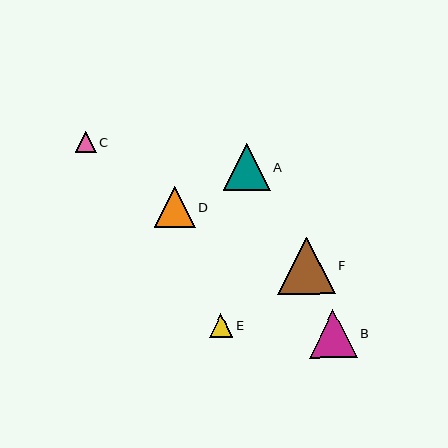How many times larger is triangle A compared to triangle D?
Triangle A is approximately 1.2 times the size of triangle D.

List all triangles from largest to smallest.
From largest to smallest: F, B, A, D, E, C.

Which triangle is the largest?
Triangle F is the largest with a size of approximately 58 pixels.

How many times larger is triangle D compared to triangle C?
Triangle D is approximately 2.0 times the size of triangle C.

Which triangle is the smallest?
Triangle C is the smallest with a size of approximately 21 pixels.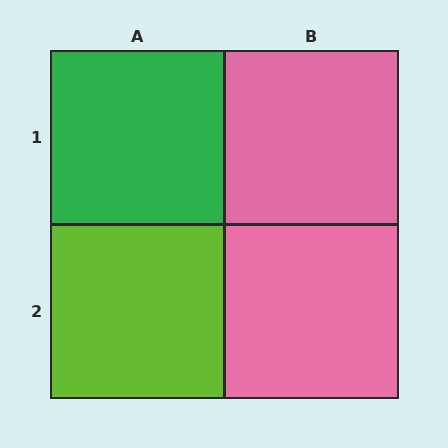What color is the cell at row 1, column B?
Pink.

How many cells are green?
1 cell is green.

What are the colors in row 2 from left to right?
Lime, pink.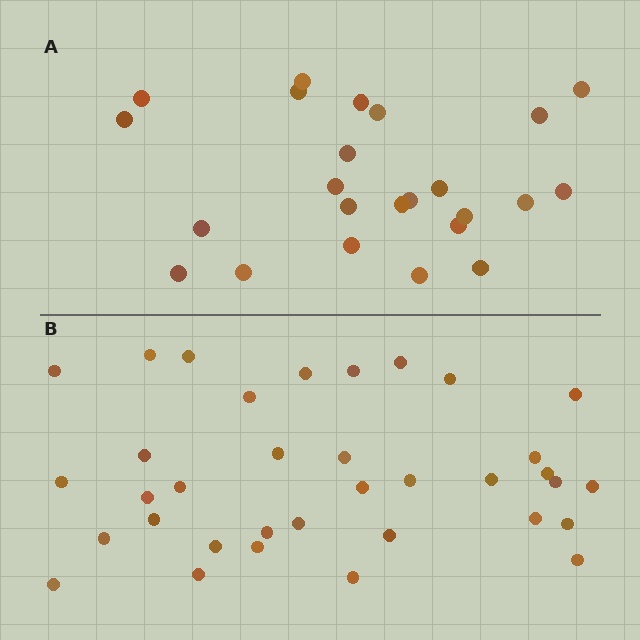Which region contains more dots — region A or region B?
Region B (the bottom region) has more dots.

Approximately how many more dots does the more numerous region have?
Region B has roughly 12 or so more dots than region A.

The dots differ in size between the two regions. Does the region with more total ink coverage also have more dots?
No. Region A has more total ink coverage because its dots are larger, but region B actually contains more individual dots. Total area can be misleading — the number of items is what matters here.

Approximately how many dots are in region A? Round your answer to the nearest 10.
About 20 dots. (The exact count is 24, which rounds to 20.)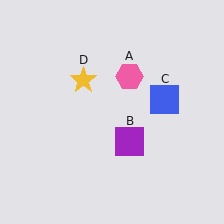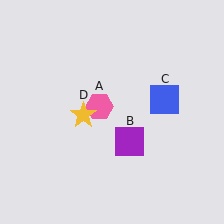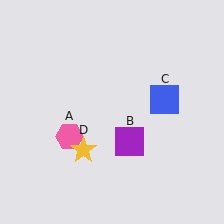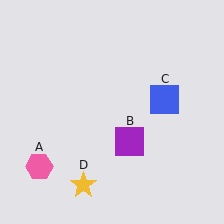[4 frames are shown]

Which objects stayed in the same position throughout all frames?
Purple square (object B) and blue square (object C) remained stationary.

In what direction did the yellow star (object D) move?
The yellow star (object D) moved down.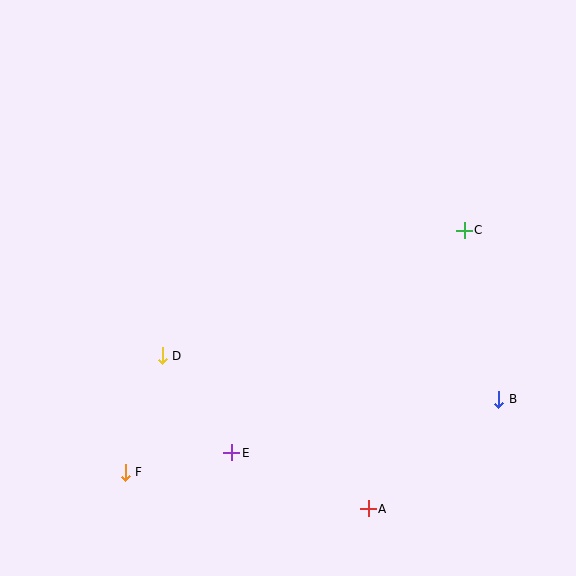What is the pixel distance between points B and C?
The distance between B and C is 173 pixels.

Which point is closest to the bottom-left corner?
Point F is closest to the bottom-left corner.